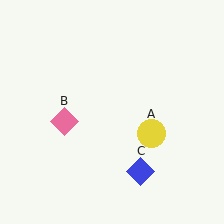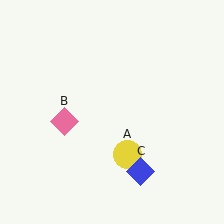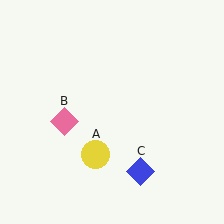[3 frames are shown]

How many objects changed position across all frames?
1 object changed position: yellow circle (object A).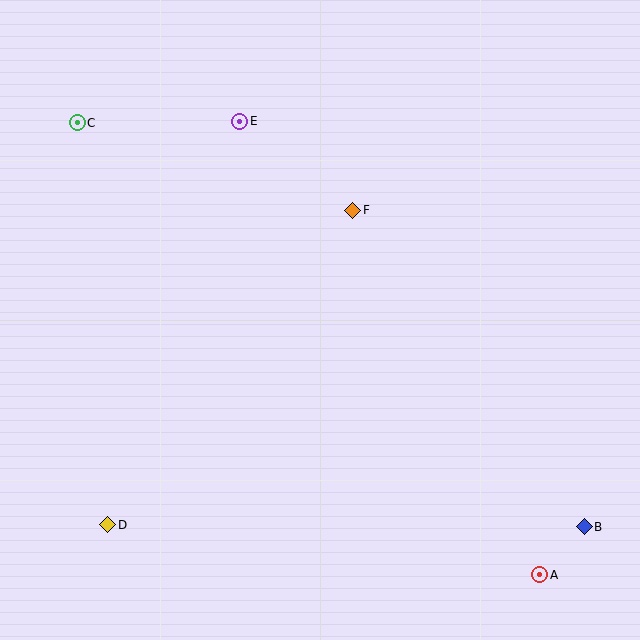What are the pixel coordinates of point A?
Point A is at (540, 575).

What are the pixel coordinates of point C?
Point C is at (77, 123).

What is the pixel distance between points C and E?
The distance between C and E is 163 pixels.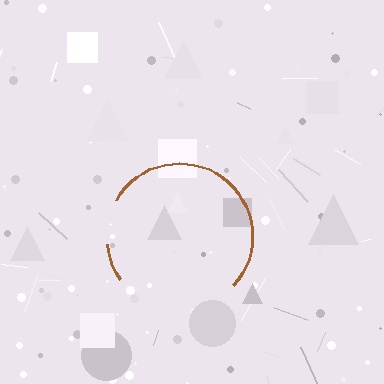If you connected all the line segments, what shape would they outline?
They would outline a circle.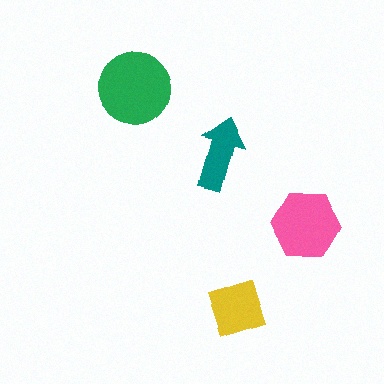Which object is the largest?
The green circle.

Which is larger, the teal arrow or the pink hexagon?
The pink hexagon.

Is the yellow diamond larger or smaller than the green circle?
Smaller.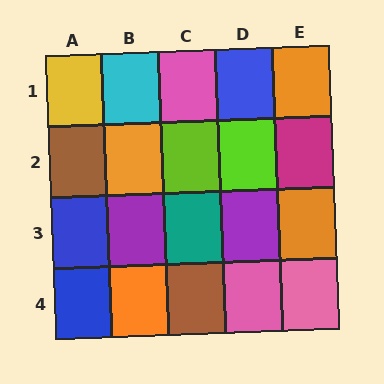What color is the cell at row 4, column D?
Pink.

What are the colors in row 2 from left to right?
Brown, orange, lime, lime, magenta.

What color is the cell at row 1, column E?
Orange.